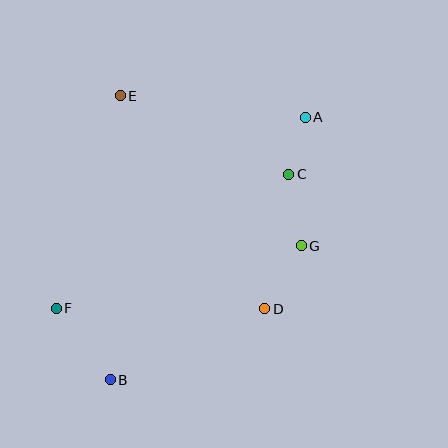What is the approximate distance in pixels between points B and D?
The distance between B and D is approximately 170 pixels.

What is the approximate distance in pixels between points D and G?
The distance between D and G is approximately 73 pixels.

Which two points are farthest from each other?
Points A and B are farthest from each other.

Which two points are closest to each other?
Points A and C are closest to each other.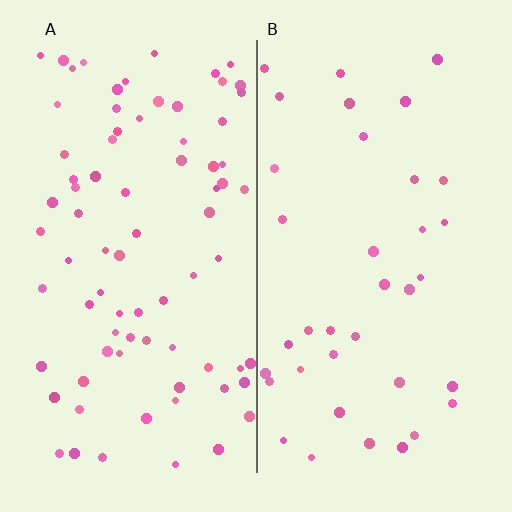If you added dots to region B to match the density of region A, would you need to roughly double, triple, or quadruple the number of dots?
Approximately double.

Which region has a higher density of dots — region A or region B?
A (the left).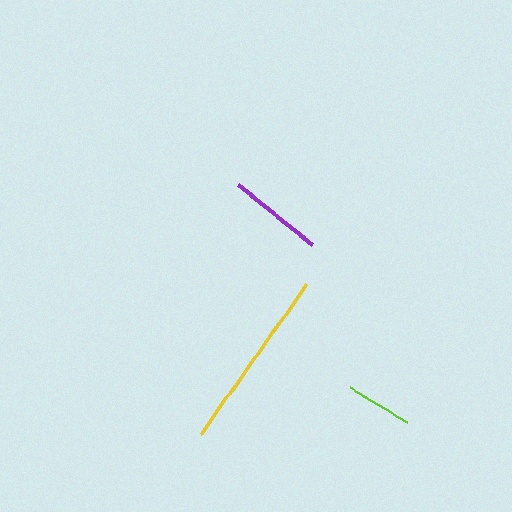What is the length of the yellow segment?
The yellow segment is approximately 183 pixels long.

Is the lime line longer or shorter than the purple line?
The purple line is longer than the lime line.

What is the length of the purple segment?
The purple segment is approximately 97 pixels long.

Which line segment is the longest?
The yellow line is the longest at approximately 183 pixels.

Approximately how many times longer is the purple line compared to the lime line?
The purple line is approximately 1.4 times the length of the lime line.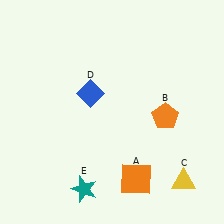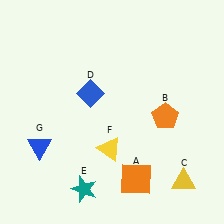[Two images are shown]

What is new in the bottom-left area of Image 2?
A blue triangle (G) was added in the bottom-left area of Image 2.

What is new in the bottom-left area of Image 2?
A yellow triangle (F) was added in the bottom-left area of Image 2.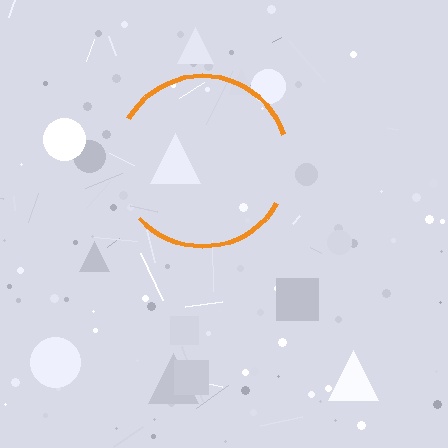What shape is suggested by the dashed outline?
The dashed outline suggests a circle.